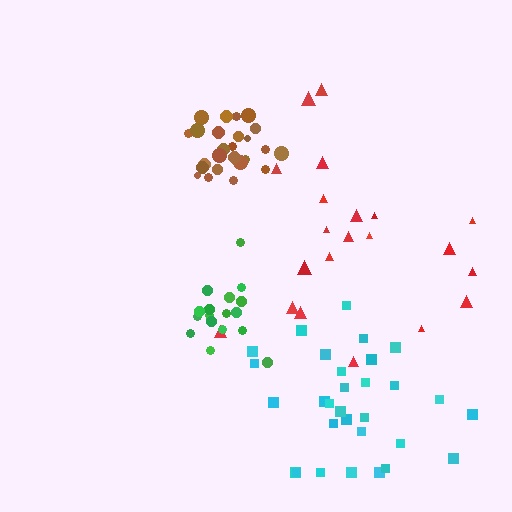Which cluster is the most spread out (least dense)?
Red.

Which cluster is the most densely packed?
Brown.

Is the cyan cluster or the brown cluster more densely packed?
Brown.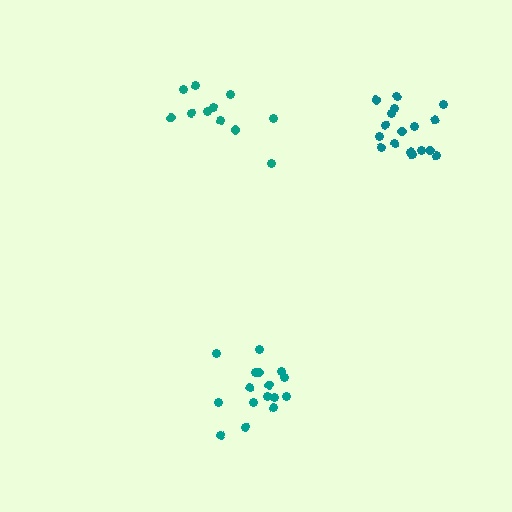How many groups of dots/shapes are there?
There are 3 groups.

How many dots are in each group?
Group 1: 16 dots, Group 2: 12 dots, Group 3: 17 dots (45 total).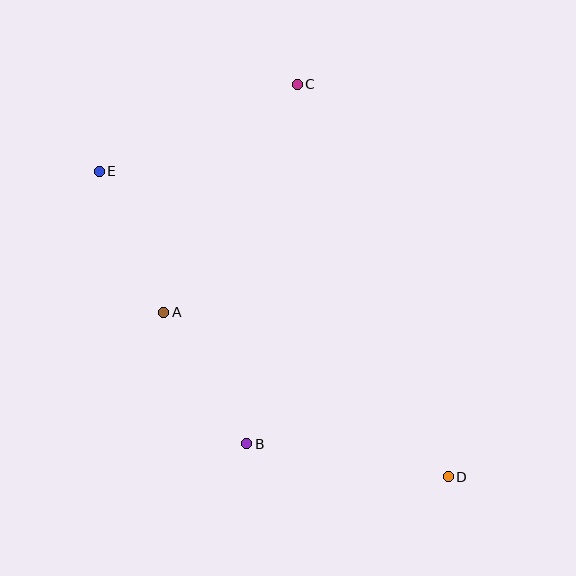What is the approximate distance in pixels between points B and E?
The distance between B and E is approximately 310 pixels.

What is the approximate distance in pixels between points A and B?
The distance between A and B is approximately 155 pixels.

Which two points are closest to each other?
Points A and E are closest to each other.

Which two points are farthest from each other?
Points D and E are farthest from each other.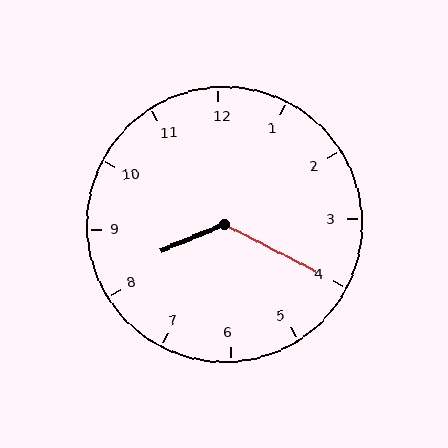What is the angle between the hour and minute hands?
Approximately 130 degrees.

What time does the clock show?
8:20.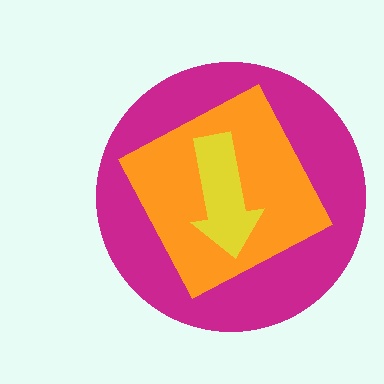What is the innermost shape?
The yellow arrow.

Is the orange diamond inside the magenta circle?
Yes.